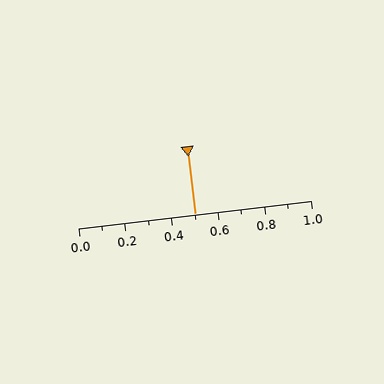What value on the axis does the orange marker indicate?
The marker indicates approximately 0.5.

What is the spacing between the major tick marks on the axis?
The major ticks are spaced 0.2 apart.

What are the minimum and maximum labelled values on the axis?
The axis runs from 0.0 to 1.0.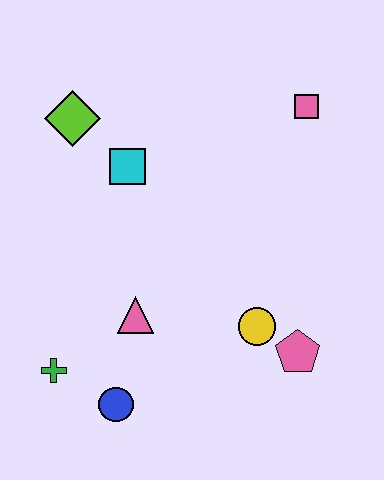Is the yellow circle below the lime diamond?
Yes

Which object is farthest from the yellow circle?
The lime diamond is farthest from the yellow circle.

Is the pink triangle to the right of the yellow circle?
No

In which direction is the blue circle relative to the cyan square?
The blue circle is below the cyan square.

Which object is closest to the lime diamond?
The cyan square is closest to the lime diamond.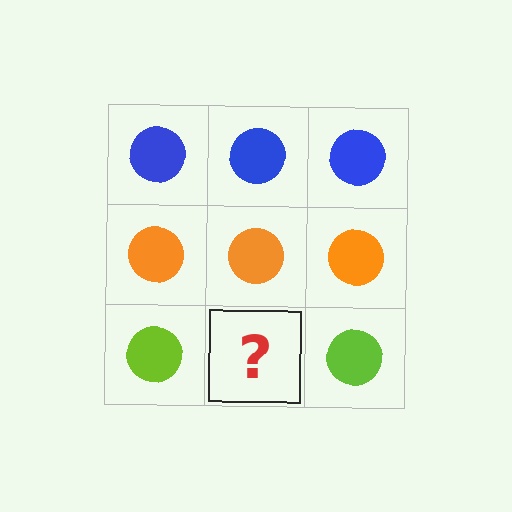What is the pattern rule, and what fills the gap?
The rule is that each row has a consistent color. The gap should be filled with a lime circle.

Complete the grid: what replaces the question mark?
The question mark should be replaced with a lime circle.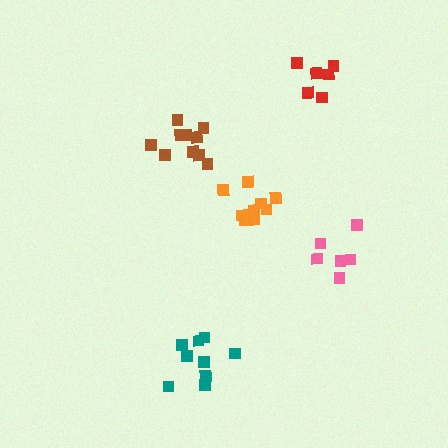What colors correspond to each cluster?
The clusters are colored: pink, red, orange, teal, brown.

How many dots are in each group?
Group 1: 6 dots, Group 2: 6 dots, Group 3: 10 dots, Group 4: 9 dots, Group 5: 10 dots (41 total).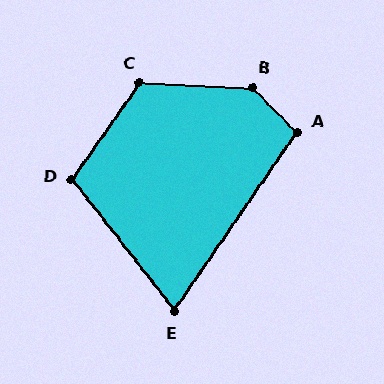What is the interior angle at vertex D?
Approximately 107 degrees (obtuse).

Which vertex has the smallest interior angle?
E, at approximately 72 degrees.